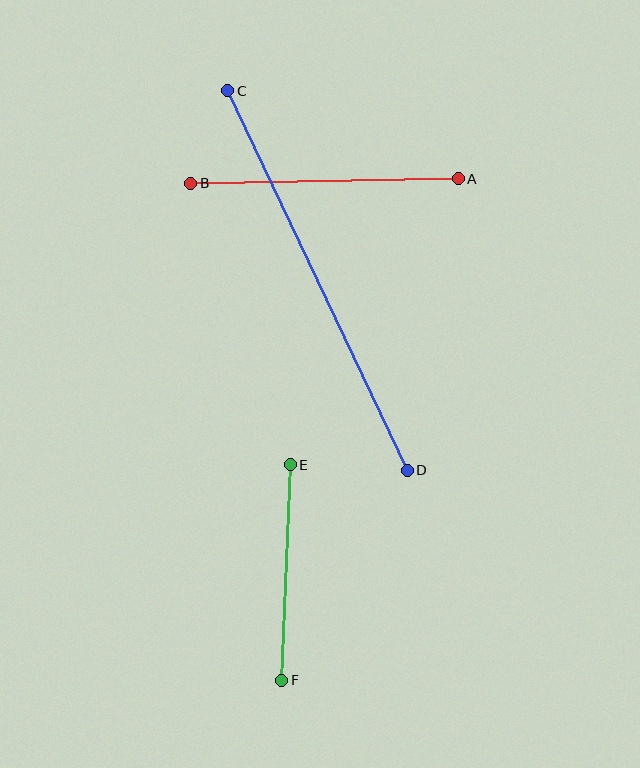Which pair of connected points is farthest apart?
Points C and D are farthest apart.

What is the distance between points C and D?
The distance is approximately 420 pixels.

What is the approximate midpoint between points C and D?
The midpoint is at approximately (317, 280) pixels.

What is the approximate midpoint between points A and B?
The midpoint is at approximately (324, 181) pixels.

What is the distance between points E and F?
The distance is approximately 216 pixels.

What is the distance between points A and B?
The distance is approximately 267 pixels.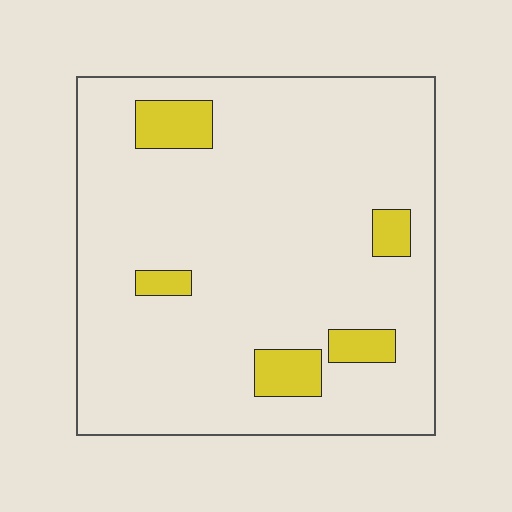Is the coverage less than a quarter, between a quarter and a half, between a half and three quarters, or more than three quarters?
Less than a quarter.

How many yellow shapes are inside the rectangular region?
5.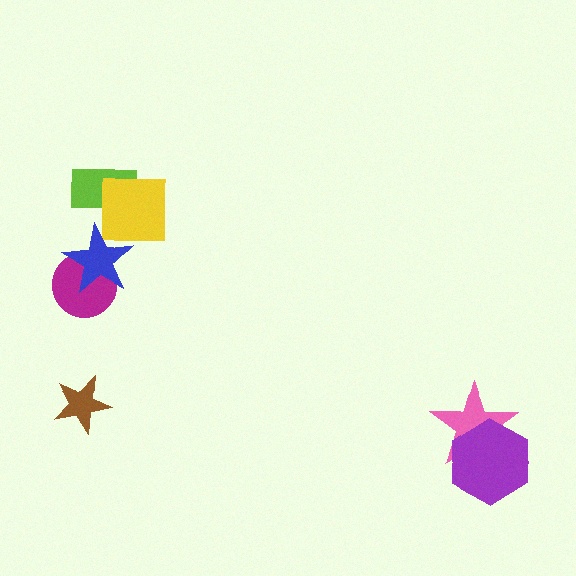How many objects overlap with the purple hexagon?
1 object overlaps with the purple hexagon.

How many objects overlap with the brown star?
0 objects overlap with the brown star.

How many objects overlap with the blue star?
1 object overlaps with the blue star.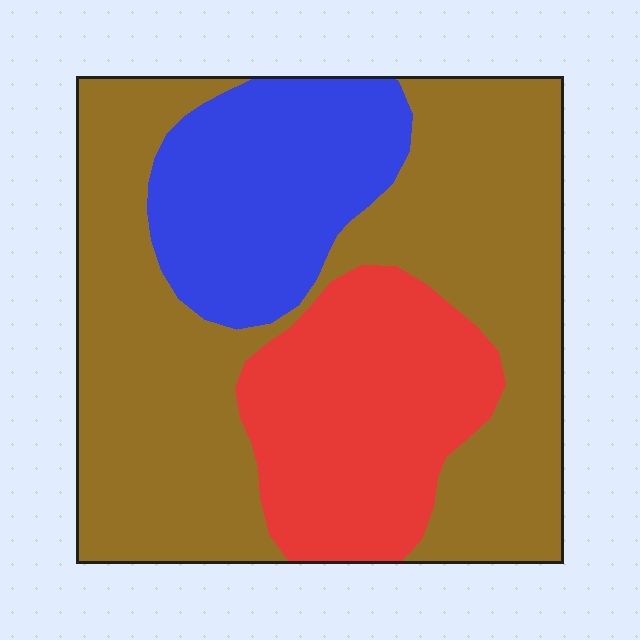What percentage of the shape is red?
Red covers roughly 25% of the shape.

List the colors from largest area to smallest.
From largest to smallest: brown, red, blue.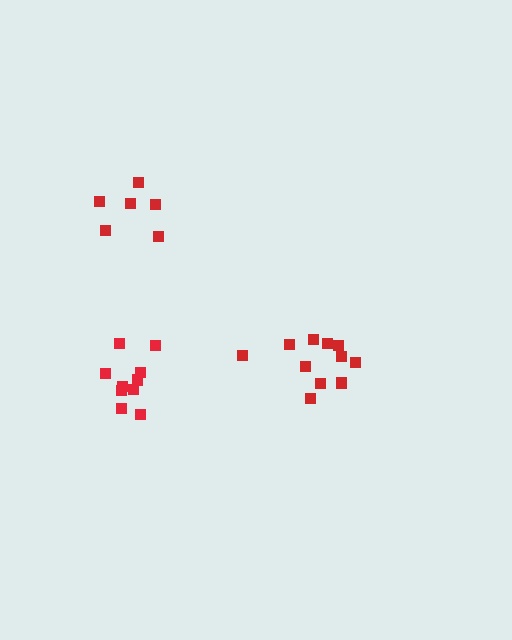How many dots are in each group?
Group 1: 10 dots, Group 2: 11 dots, Group 3: 6 dots (27 total).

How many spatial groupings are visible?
There are 3 spatial groupings.